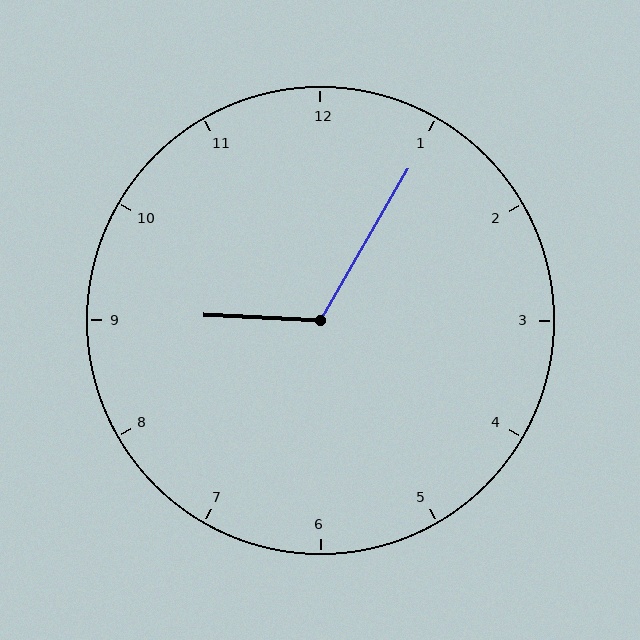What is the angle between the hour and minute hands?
Approximately 118 degrees.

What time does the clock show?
9:05.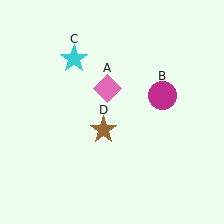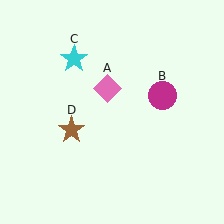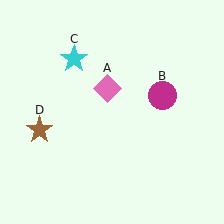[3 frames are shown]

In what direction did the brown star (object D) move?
The brown star (object D) moved left.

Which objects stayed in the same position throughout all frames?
Pink diamond (object A) and magenta circle (object B) and cyan star (object C) remained stationary.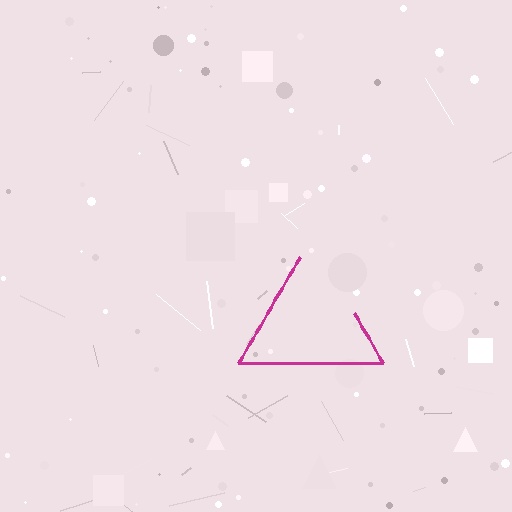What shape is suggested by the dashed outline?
The dashed outline suggests a triangle.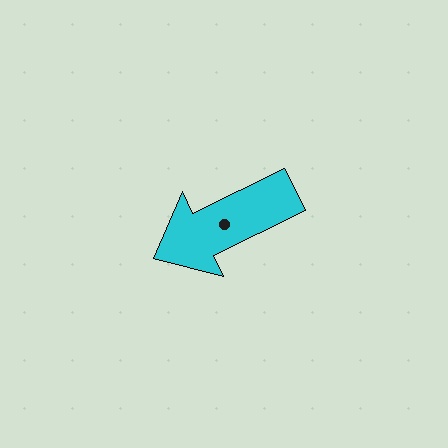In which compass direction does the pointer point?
Southwest.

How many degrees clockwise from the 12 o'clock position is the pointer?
Approximately 244 degrees.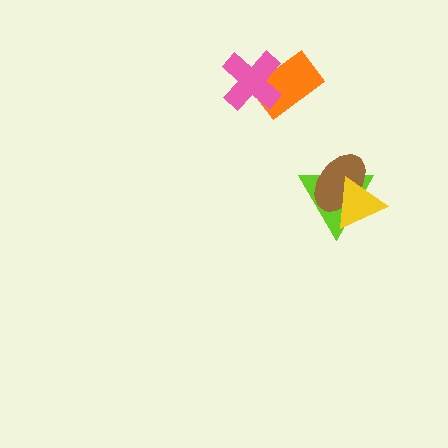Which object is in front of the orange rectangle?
The pink cross is in front of the orange rectangle.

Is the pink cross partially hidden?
No, no other shape covers it.